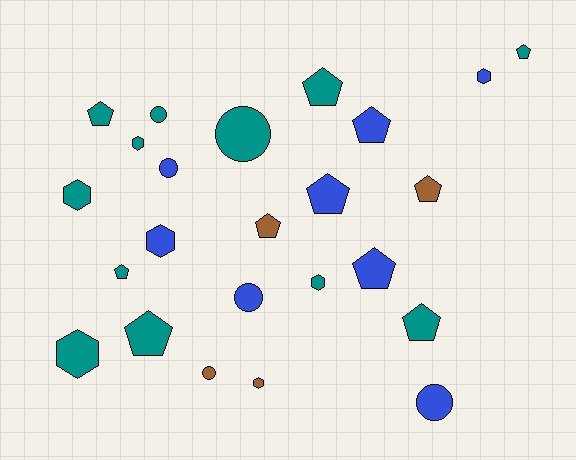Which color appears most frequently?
Teal, with 12 objects.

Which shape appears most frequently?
Pentagon, with 11 objects.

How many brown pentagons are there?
There are 2 brown pentagons.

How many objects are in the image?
There are 24 objects.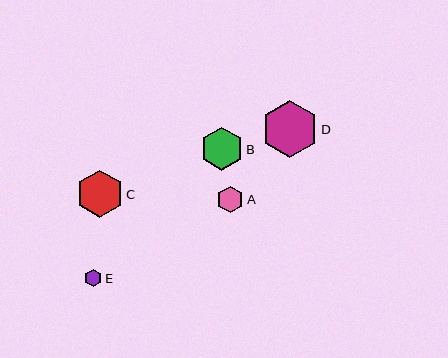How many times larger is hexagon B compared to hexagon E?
Hexagon B is approximately 2.5 times the size of hexagon E.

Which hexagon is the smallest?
Hexagon E is the smallest with a size of approximately 17 pixels.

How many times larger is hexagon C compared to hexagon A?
Hexagon C is approximately 1.8 times the size of hexagon A.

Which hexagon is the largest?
Hexagon D is the largest with a size of approximately 57 pixels.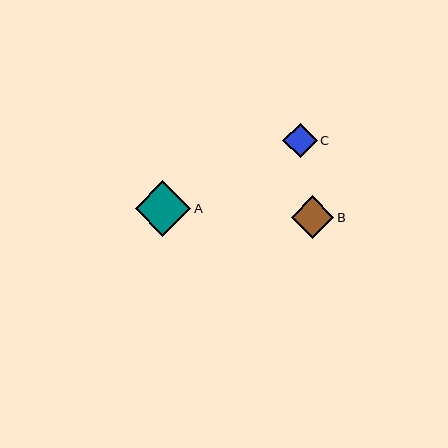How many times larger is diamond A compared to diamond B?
Diamond A is approximately 1.3 times the size of diamond B.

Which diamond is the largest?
Diamond A is the largest with a size of approximately 56 pixels.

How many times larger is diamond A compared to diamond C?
Diamond A is approximately 1.6 times the size of diamond C.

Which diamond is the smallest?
Diamond C is the smallest with a size of approximately 35 pixels.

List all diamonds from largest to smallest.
From largest to smallest: A, B, C.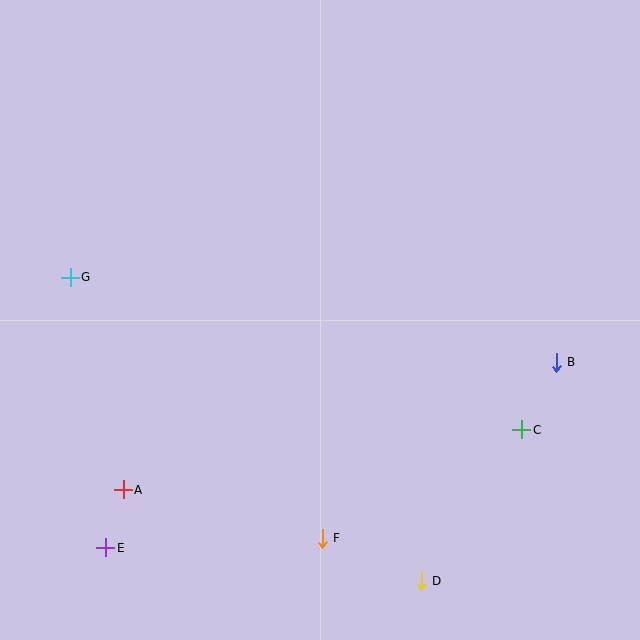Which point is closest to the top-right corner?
Point B is closest to the top-right corner.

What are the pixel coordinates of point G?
Point G is at (70, 277).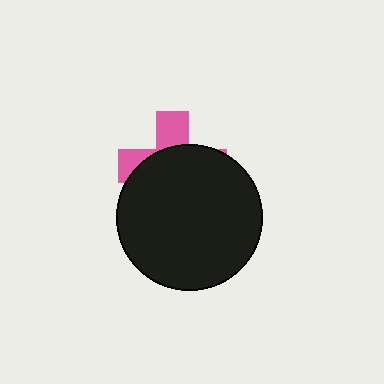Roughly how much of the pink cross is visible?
A small part of it is visible (roughly 31%).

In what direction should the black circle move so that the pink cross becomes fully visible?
The black circle should move down. That is the shortest direction to clear the overlap and leave the pink cross fully visible.